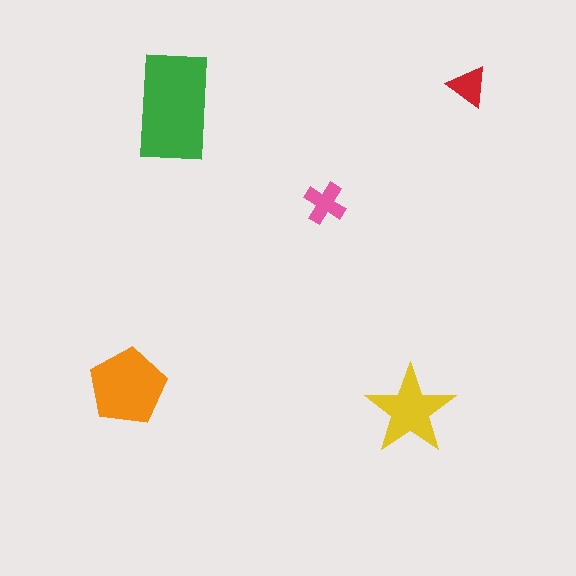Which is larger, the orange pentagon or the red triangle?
The orange pentagon.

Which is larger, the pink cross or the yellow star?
The yellow star.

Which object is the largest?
The green rectangle.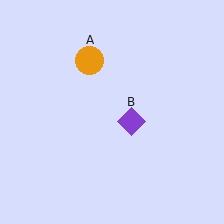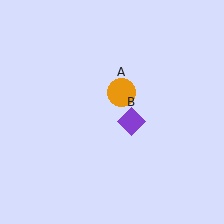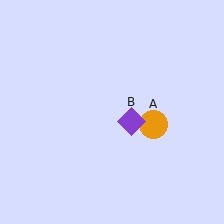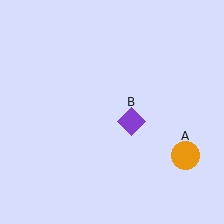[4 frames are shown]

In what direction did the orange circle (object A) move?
The orange circle (object A) moved down and to the right.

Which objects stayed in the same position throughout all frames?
Purple diamond (object B) remained stationary.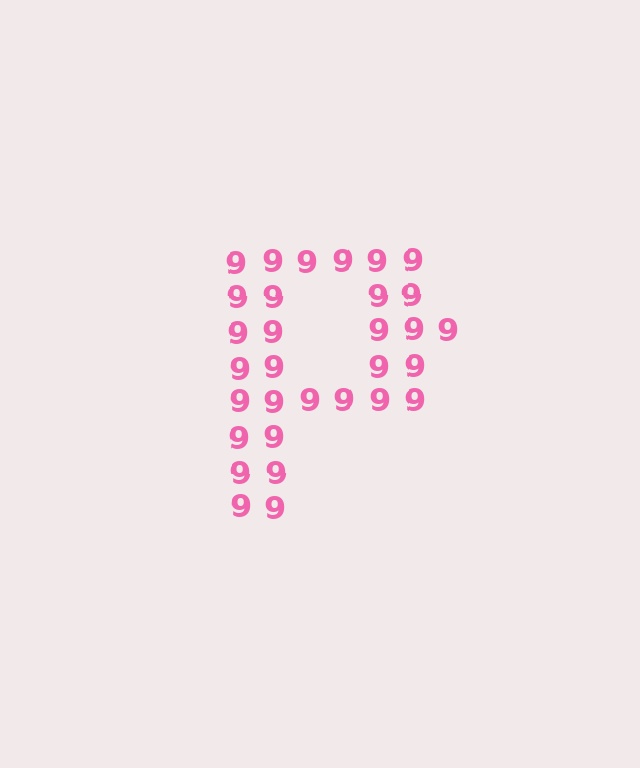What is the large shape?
The large shape is the letter P.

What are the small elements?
The small elements are digit 9's.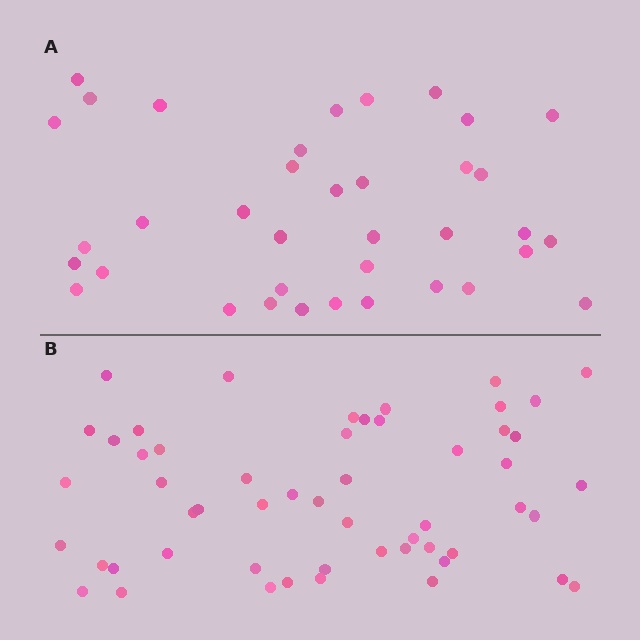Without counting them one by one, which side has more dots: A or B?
Region B (the bottom region) has more dots.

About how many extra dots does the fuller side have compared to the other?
Region B has approximately 15 more dots than region A.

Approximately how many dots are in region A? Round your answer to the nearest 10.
About 40 dots. (The exact count is 37, which rounds to 40.)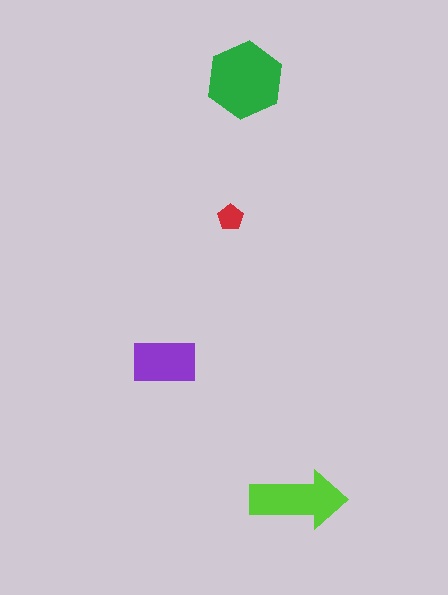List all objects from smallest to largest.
The red pentagon, the purple rectangle, the lime arrow, the green hexagon.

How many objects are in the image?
There are 4 objects in the image.